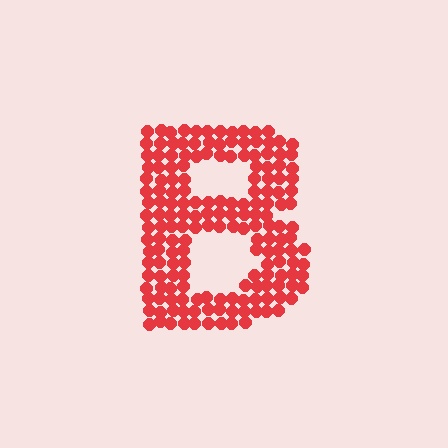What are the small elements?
The small elements are circles.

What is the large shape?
The large shape is the letter B.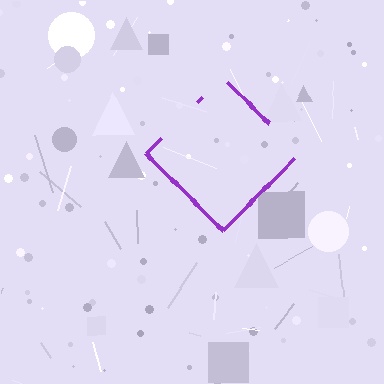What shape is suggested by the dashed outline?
The dashed outline suggests a diamond.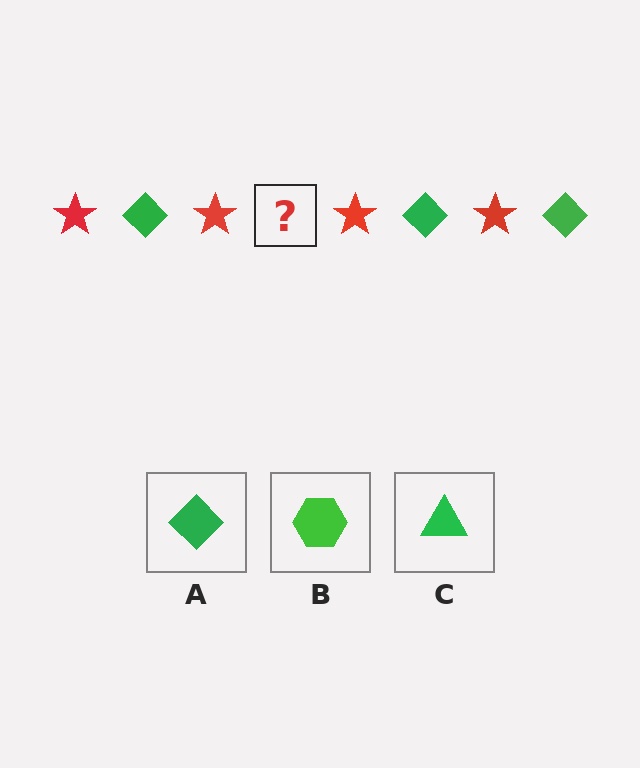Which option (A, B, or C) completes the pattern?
A.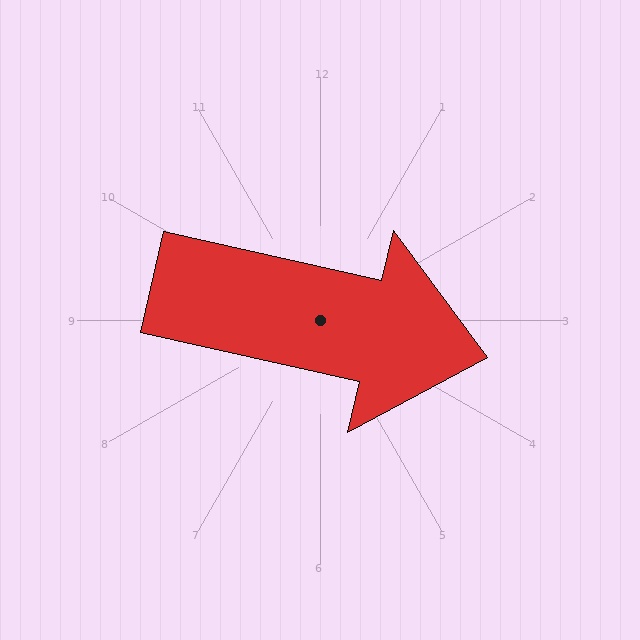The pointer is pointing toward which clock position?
Roughly 3 o'clock.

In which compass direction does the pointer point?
East.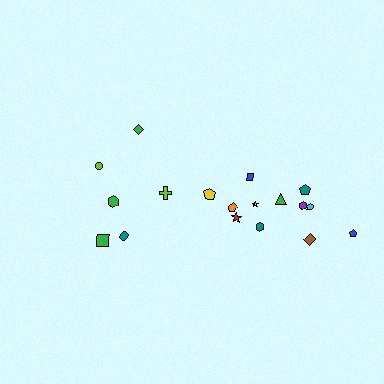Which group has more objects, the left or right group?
The right group.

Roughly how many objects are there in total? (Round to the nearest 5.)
Roughly 20 objects in total.